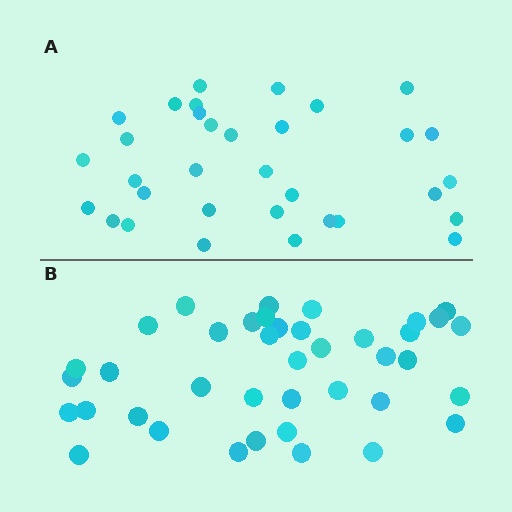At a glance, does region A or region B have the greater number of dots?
Region B (the bottom region) has more dots.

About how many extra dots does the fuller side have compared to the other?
Region B has roughly 8 or so more dots than region A.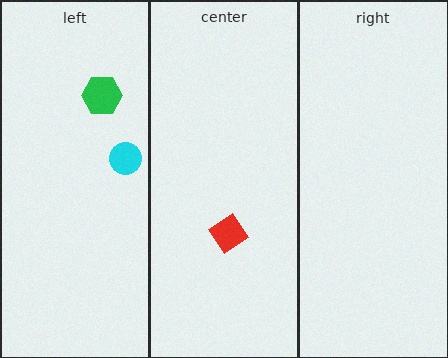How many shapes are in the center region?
1.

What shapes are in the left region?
The cyan circle, the green hexagon.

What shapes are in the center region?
The red diamond.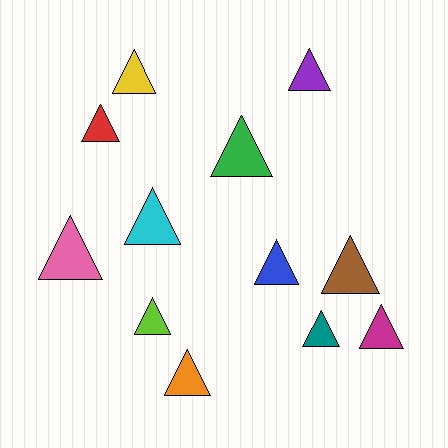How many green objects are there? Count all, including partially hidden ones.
There is 1 green object.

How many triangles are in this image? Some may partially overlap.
There are 12 triangles.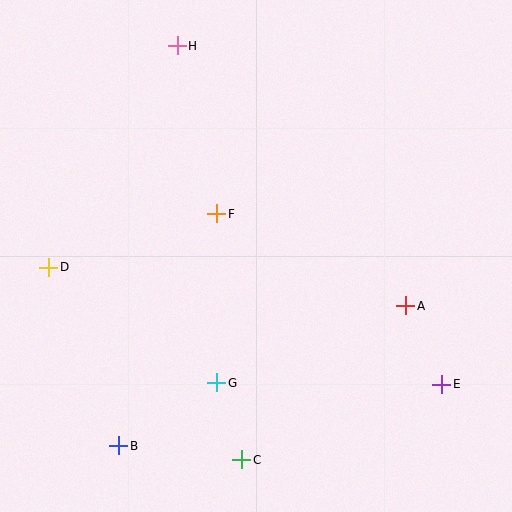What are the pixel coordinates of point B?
Point B is at (119, 446).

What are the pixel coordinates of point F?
Point F is at (217, 214).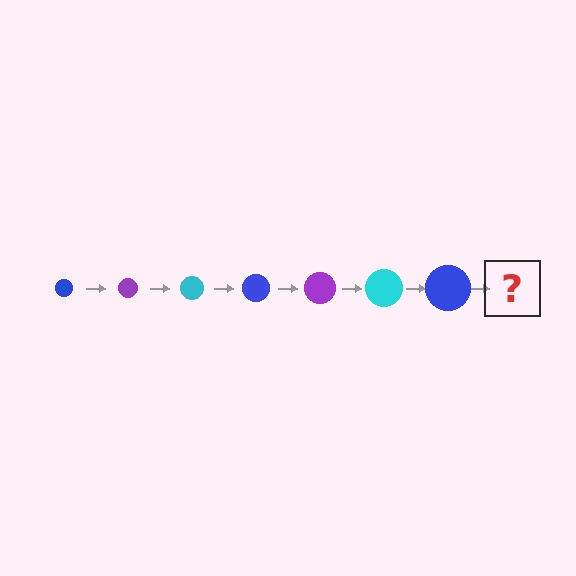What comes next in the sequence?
The next element should be a purple circle, larger than the previous one.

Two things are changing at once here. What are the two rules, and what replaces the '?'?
The two rules are that the circle grows larger each step and the color cycles through blue, purple, and cyan. The '?' should be a purple circle, larger than the previous one.